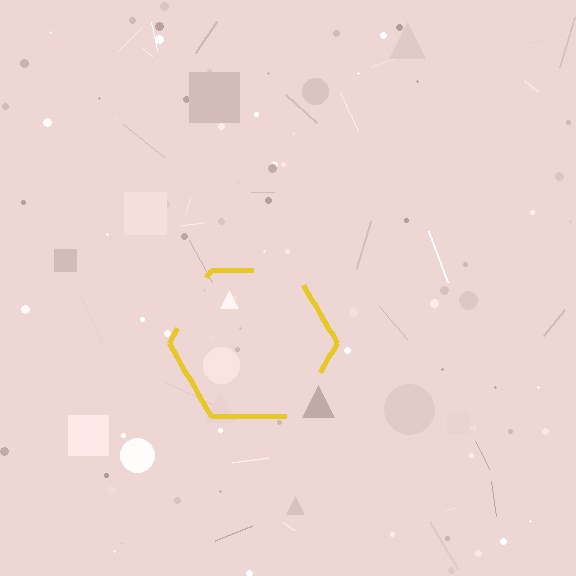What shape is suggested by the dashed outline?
The dashed outline suggests a hexagon.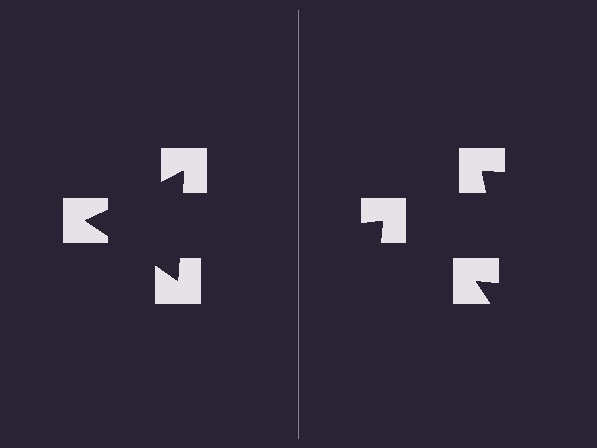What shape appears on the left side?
An illusory triangle.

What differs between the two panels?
The notched squares are positioned identically on both sides; only the wedge orientations differ. On the left they align to a triangle; on the right they are misaligned.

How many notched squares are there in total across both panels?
6 — 3 on each side.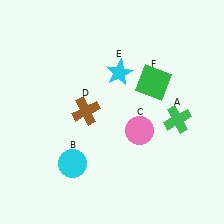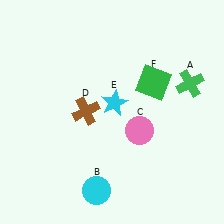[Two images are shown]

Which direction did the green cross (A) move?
The green cross (A) moved up.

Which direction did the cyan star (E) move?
The cyan star (E) moved down.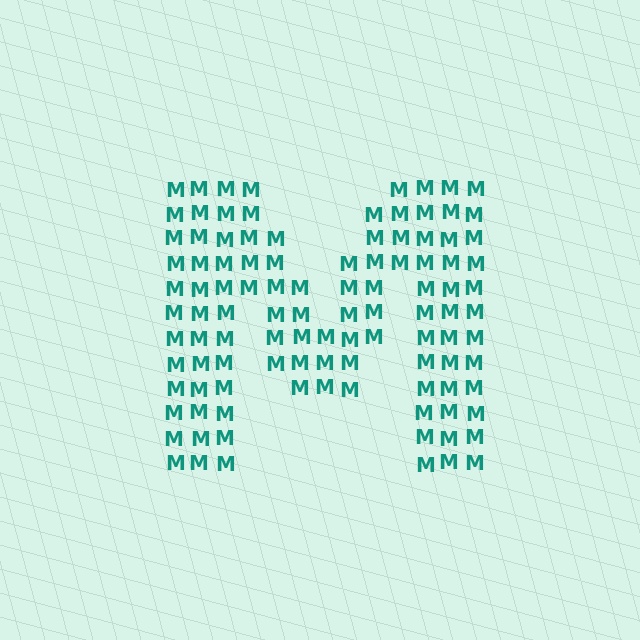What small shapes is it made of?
It is made of small letter M's.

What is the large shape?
The large shape is the letter M.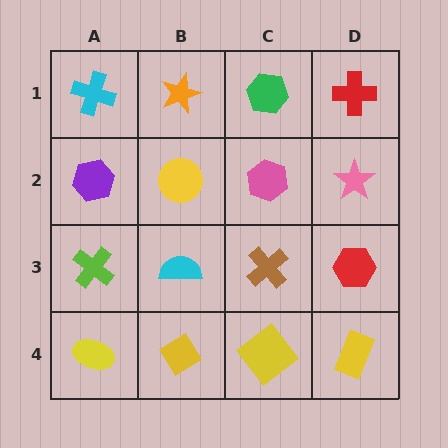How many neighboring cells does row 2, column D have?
3.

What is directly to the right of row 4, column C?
A yellow rectangle.